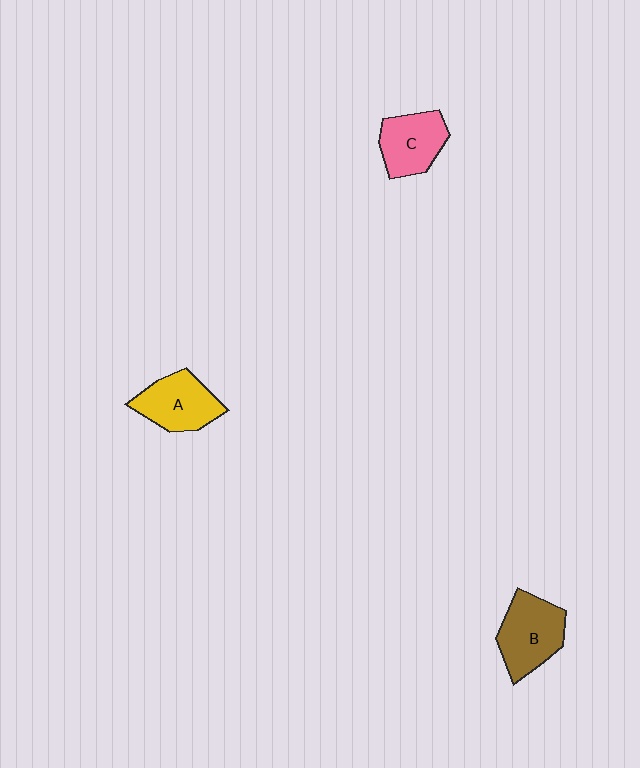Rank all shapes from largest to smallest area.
From largest to smallest: B (brown), A (yellow), C (pink).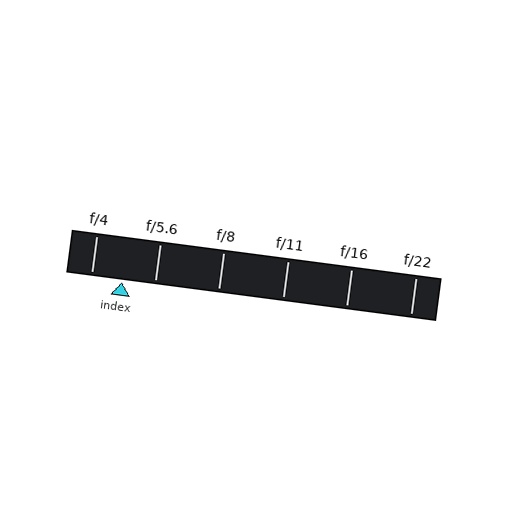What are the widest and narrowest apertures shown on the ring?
The widest aperture shown is f/4 and the narrowest is f/22.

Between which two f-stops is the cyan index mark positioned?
The index mark is between f/4 and f/5.6.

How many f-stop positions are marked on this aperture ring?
There are 6 f-stop positions marked.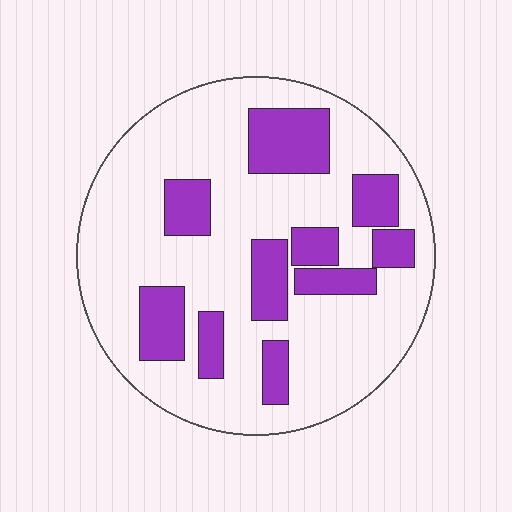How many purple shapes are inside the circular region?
10.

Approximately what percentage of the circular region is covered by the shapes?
Approximately 25%.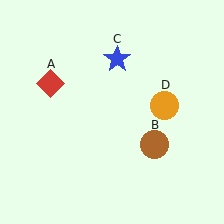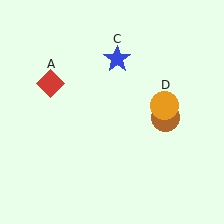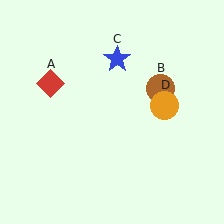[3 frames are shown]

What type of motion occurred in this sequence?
The brown circle (object B) rotated counterclockwise around the center of the scene.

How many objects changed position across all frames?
1 object changed position: brown circle (object B).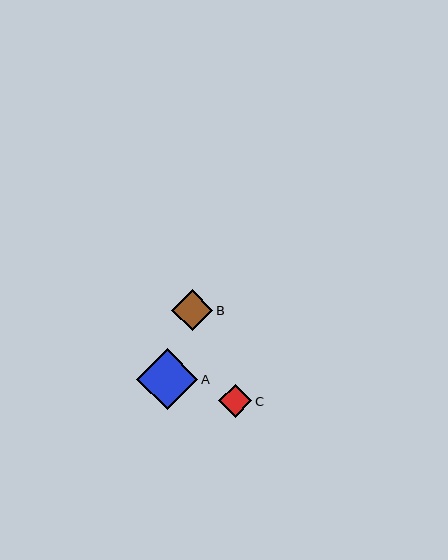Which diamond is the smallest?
Diamond C is the smallest with a size of approximately 33 pixels.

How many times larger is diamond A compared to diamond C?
Diamond A is approximately 1.8 times the size of diamond C.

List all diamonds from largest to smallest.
From largest to smallest: A, B, C.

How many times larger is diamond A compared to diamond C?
Diamond A is approximately 1.8 times the size of diamond C.